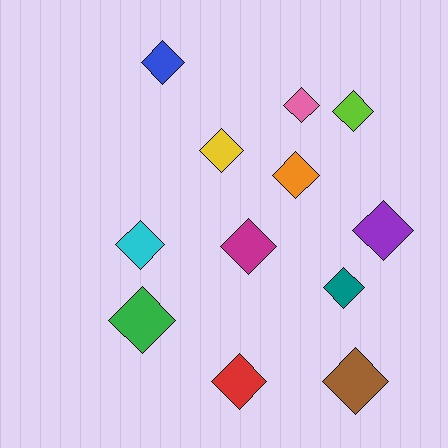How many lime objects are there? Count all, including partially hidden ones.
There is 1 lime object.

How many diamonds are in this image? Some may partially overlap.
There are 12 diamonds.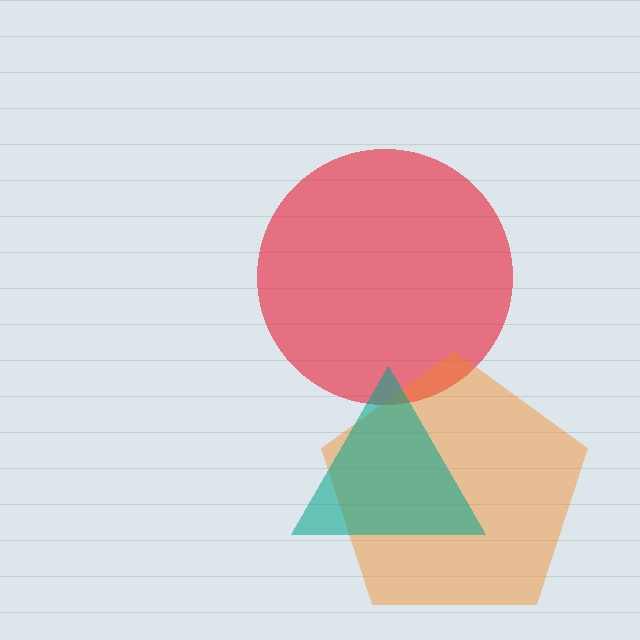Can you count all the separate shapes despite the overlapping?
Yes, there are 3 separate shapes.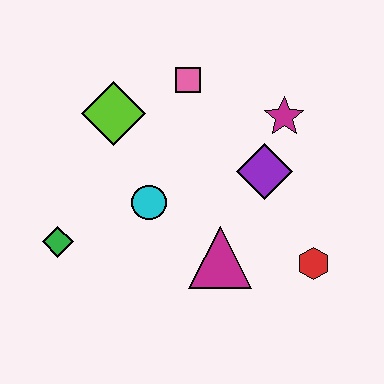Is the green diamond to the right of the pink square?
No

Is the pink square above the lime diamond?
Yes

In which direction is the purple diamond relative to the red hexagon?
The purple diamond is above the red hexagon.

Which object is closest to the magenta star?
The purple diamond is closest to the magenta star.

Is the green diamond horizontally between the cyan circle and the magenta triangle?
No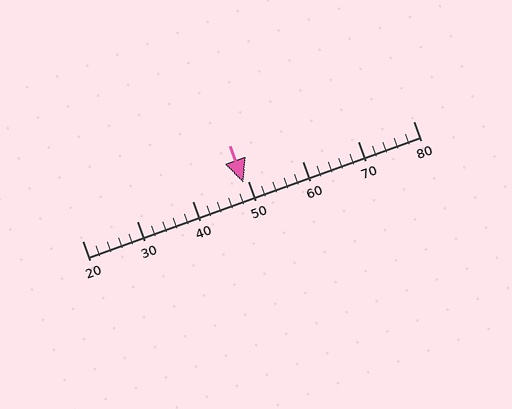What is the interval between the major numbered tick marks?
The major tick marks are spaced 10 units apart.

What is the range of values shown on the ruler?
The ruler shows values from 20 to 80.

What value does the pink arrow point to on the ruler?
The pink arrow points to approximately 49.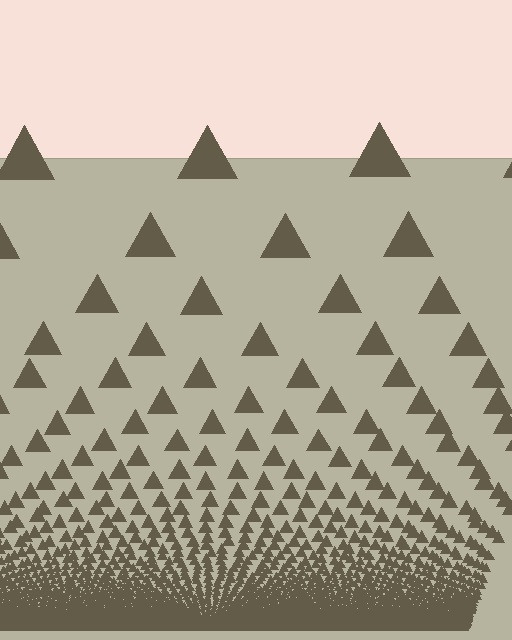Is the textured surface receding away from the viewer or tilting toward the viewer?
The surface appears to tilt toward the viewer. Texture elements get larger and sparser toward the top.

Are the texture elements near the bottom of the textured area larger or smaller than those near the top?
Smaller. The gradient is inverted — elements near the bottom are smaller and denser.